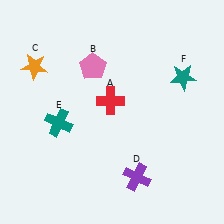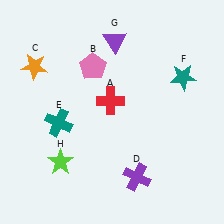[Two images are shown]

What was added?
A purple triangle (G), a lime star (H) were added in Image 2.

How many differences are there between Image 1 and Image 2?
There are 2 differences between the two images.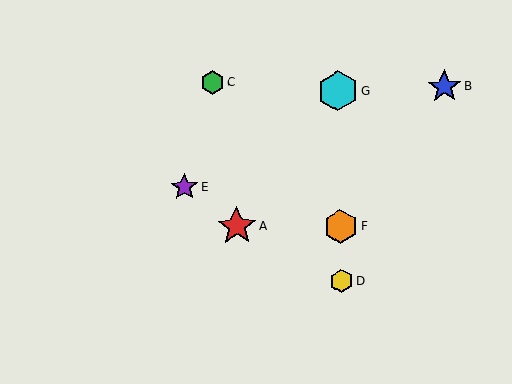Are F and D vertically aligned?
Yes, both are at x≈341.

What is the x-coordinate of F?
Object F is at x≈341.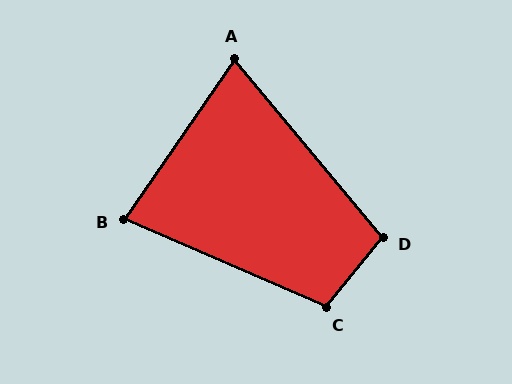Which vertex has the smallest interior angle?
A, at approximately 74 degrees.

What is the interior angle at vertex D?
Approximately 101 degrees (obtuse).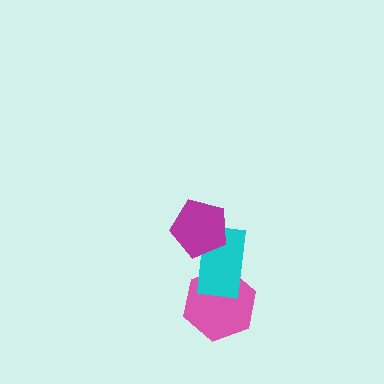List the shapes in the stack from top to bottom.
From top to bottom: the magenta pentagon, the cyan rectangle, the pink hexagon.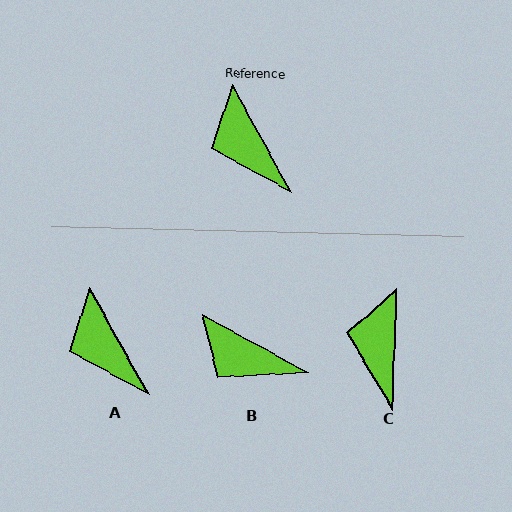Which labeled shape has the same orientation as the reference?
A.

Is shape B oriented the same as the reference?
No, it is off by about 32 degrees.